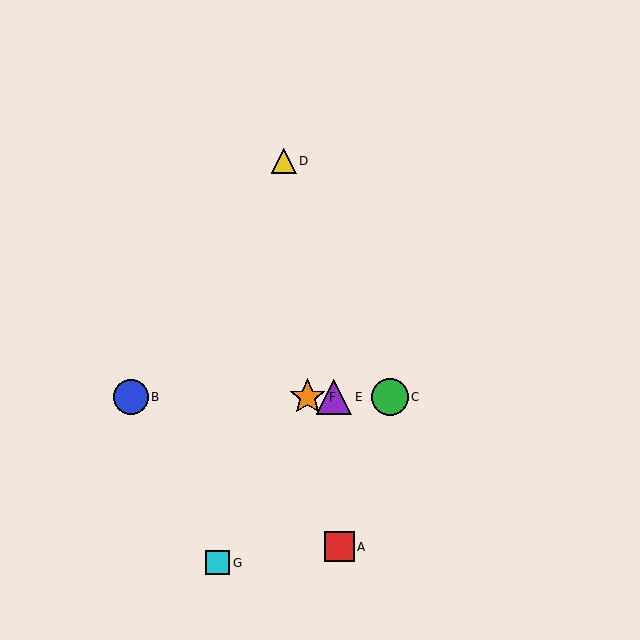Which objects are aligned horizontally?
Objects B, C, E, F are aligned horizontally.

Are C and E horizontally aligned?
Yes, both are at y≈397.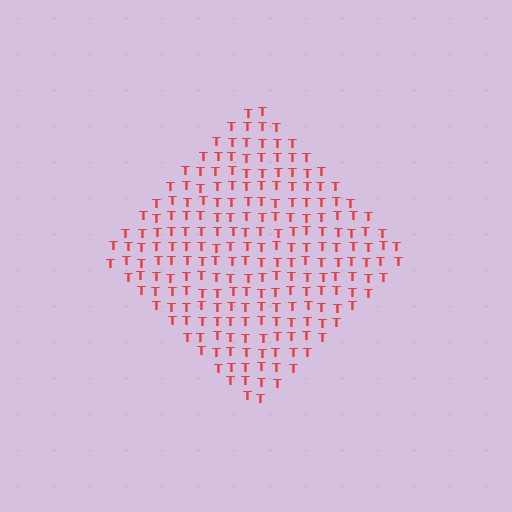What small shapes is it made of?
It is made of small letter T's.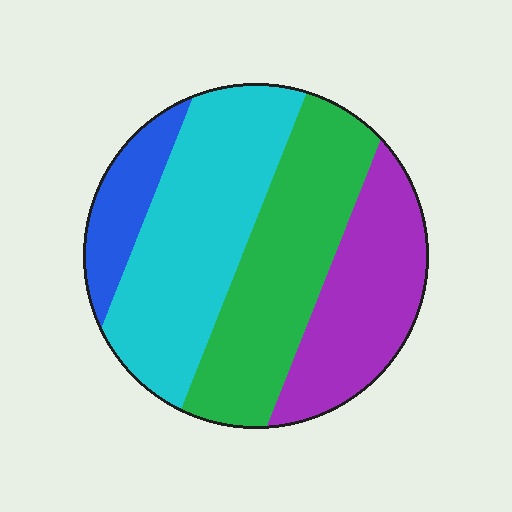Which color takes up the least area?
Blue, at roughly 10%.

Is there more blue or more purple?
Purple.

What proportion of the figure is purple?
Purple covers 24% of the figure.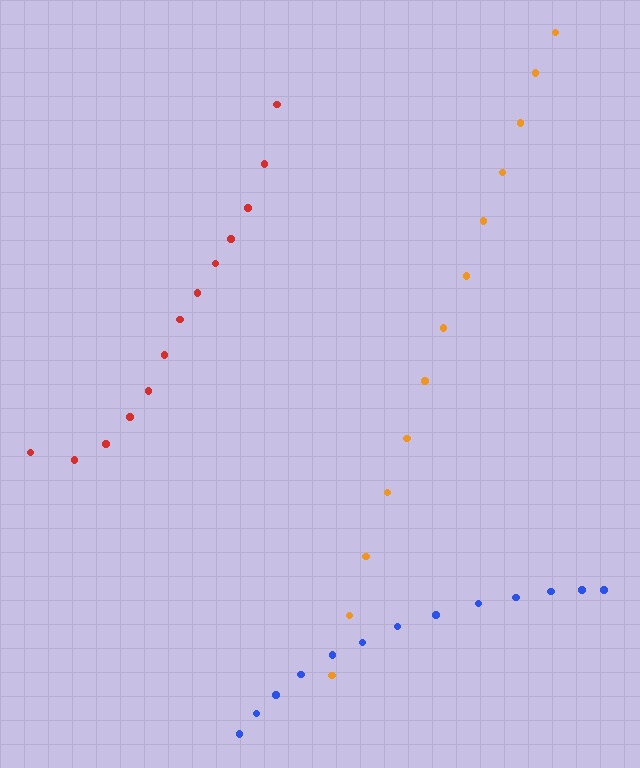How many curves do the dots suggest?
There are 3 distinct paths.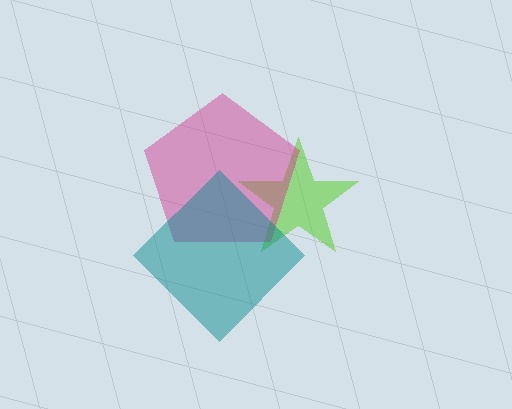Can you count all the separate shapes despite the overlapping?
Yes, there are 3 separate shapes.